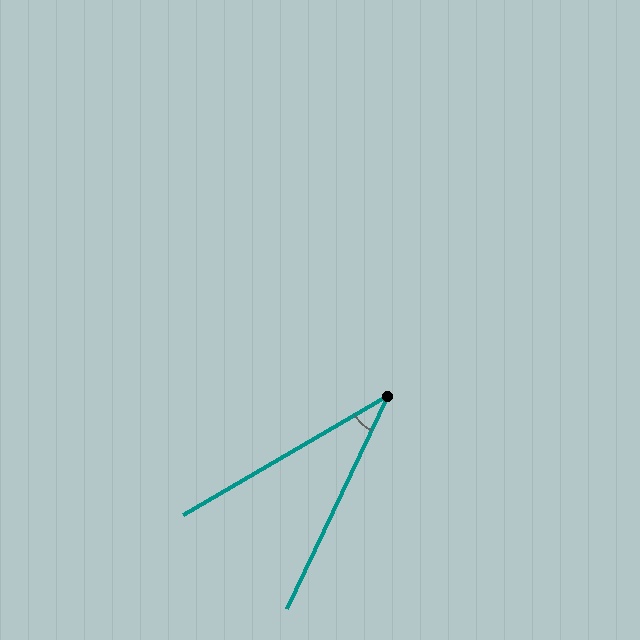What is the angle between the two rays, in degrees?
Approximately 35 degrees.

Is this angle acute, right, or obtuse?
It is acute.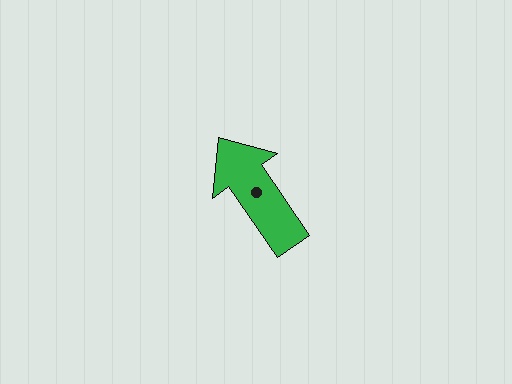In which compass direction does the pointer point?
Northwest.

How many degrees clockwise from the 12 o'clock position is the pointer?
Approximately 325 degrees.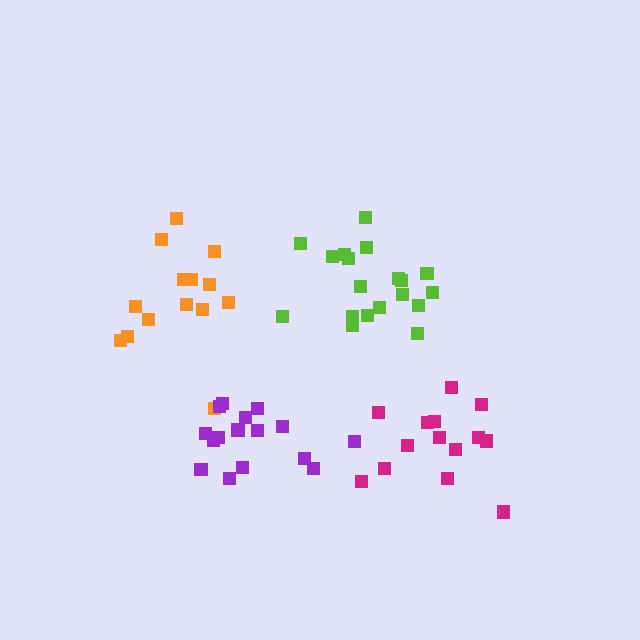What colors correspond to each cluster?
The clusters are colored: magenta, orange, lime, purple.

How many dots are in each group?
Group 1: 14 dots, Group 2: 14 dots, Group 3: 19 dots, Group 4: 16 dots (63 total).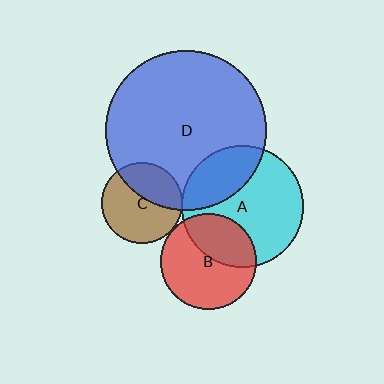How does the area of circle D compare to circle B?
Approximately 2.8 times.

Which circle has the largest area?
Circle D (blue).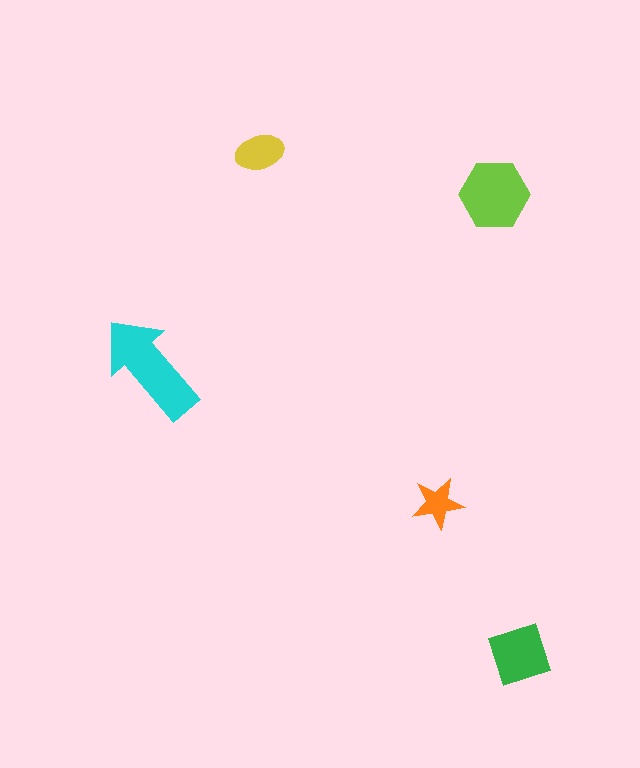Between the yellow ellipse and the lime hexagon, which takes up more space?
The lime hexagon.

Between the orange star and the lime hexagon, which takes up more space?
The lime hexagon.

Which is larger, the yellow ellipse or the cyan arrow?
The cyan arrow.